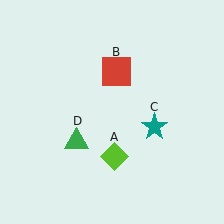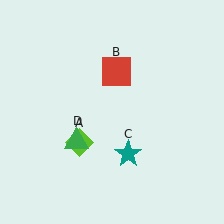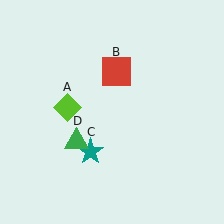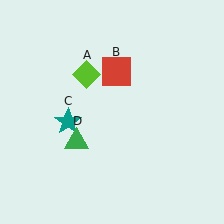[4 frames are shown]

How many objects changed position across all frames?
2 objects changed position: lime diamond (object A), teal star (object C).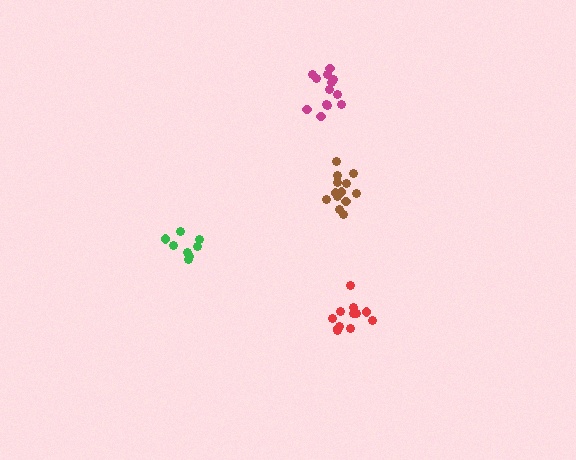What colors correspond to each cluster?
The clusters are colored: magenta, green, red, brown.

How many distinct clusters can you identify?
There are 4 distinct clusters.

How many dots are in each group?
Group 1: 13 dots, Group 2: 9 dots, Group 3: 12 dots, Group 4: 13 dots (47 total).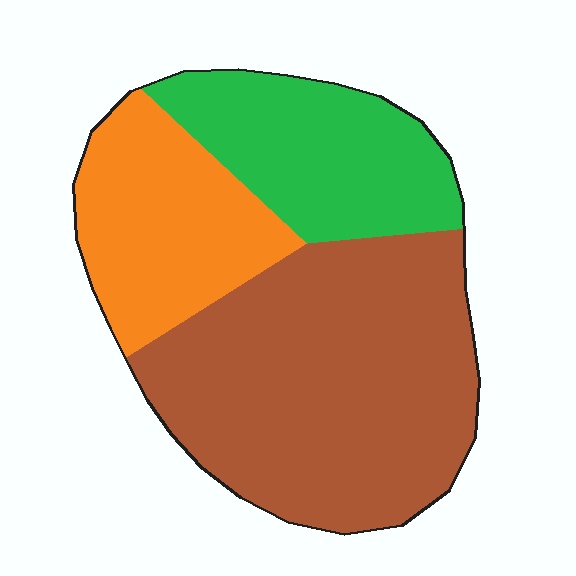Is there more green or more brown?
Brown.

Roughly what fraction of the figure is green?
Green takes up between a sixth and a third of the figure.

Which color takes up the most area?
Brown, at roughly 50%.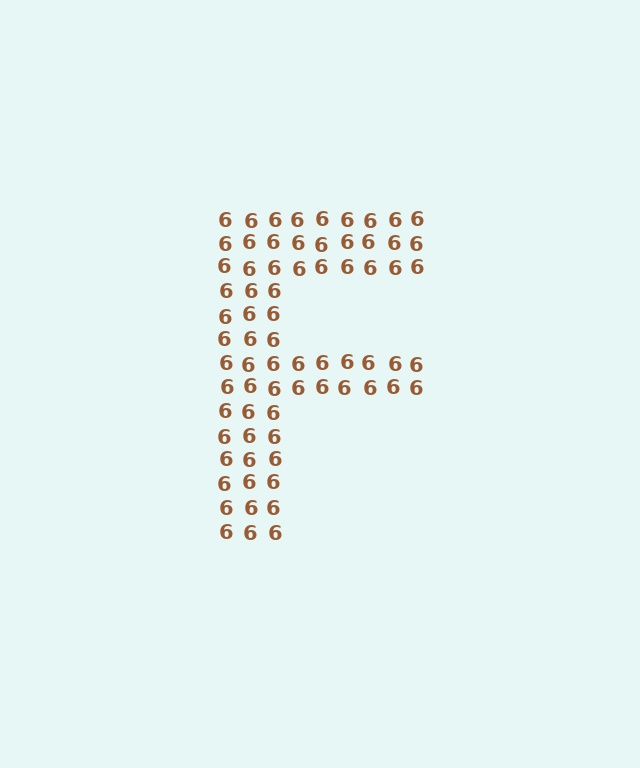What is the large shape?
The large shape is the letter F.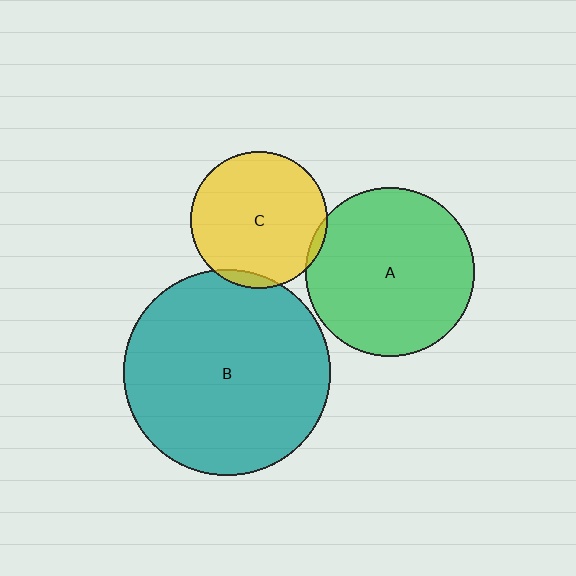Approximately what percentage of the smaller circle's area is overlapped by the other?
Approximately 5%.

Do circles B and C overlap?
Yes.